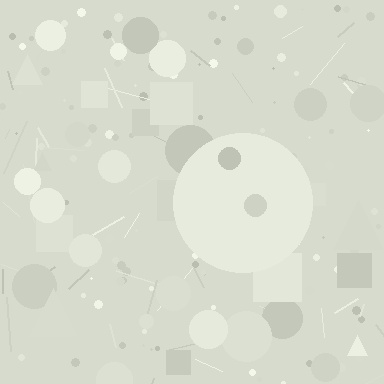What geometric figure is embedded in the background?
A circle is embedded in the background.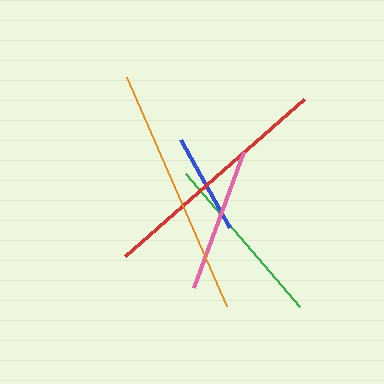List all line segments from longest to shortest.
From longest to shortest: orange, red, green, pink, blue.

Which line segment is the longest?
The orange line is the longest at approximately 250 pixels.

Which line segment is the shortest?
The blue line is the shortest at approximately 101 pixels.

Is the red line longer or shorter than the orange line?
The orange line is longer than the red line.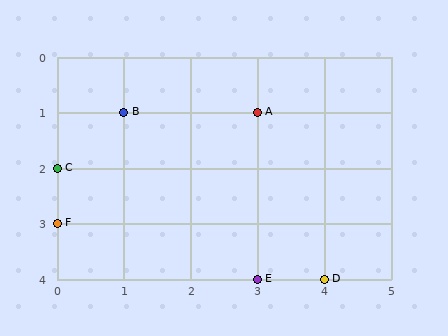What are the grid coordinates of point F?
Point F is at grid coordinates (0, 3).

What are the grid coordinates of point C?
Point C is at grid coordinates (0, 2).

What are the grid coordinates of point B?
Point B is at grid coordinates (1, 1).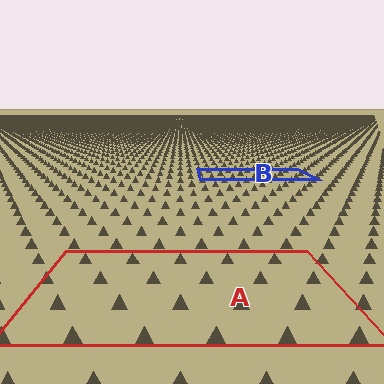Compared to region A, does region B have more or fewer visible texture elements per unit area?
Region B has more texture elements per unit area — they are packed more densely because it is farther away.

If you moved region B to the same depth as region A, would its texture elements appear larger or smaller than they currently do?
They would appear larger. At a closer depth, the same texture elements are projected at a bigger on-screen size.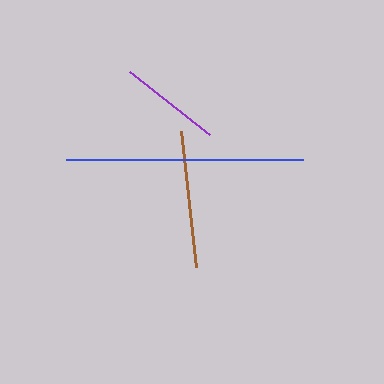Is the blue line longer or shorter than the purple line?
The blue line is longer than the purple line.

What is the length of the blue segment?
The blue segment is approximately 237 pixels long.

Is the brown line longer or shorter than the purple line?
The brown line is longer than the purple line.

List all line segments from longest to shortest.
From longest to shortest: blue, brown, purple.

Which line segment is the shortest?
The purple line is the shortest at approximately 102 pixels.